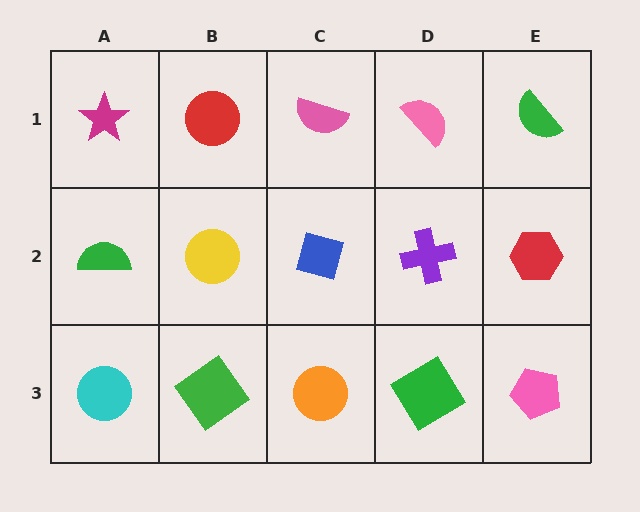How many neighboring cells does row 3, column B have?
3.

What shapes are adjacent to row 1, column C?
A blue diamond (row 2, column C), a red circle (row 1, column B), a pink semicircle (row 1, column D).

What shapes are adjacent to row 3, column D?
A purple cross (row 2, column D), an orange circle (row 3, column C), a pink pentagon (row 3, column E).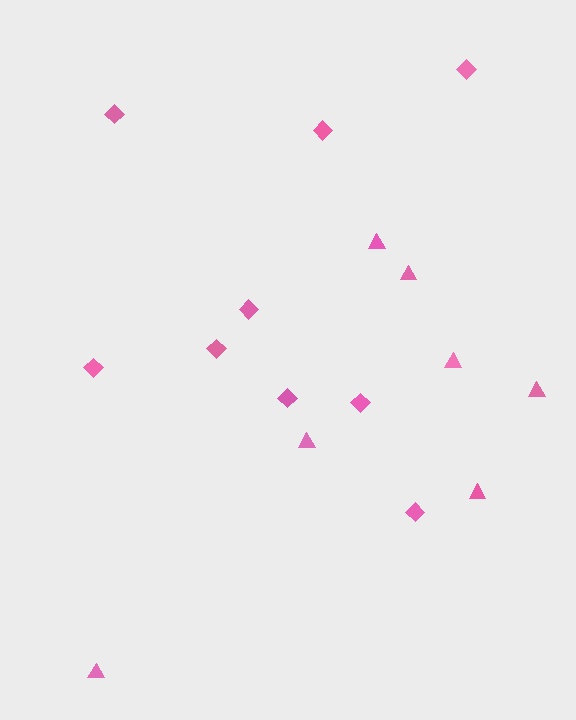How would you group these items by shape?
There are 2 groups: one group of diamonds (9) and one group of triangles (7).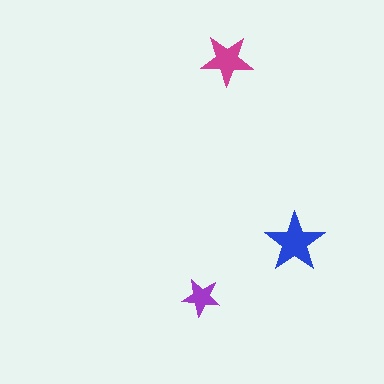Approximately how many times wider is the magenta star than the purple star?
About 1.5 times wider.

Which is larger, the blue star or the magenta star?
The blue one.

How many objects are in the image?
There are 3 objects in the image.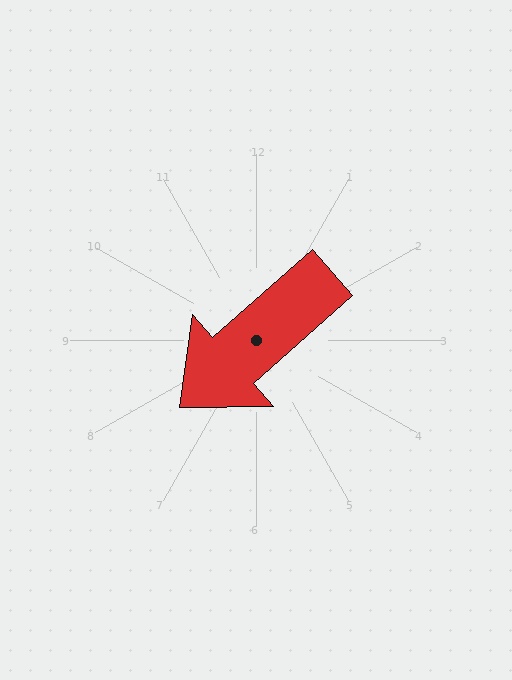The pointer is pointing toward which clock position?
Roughly 8 o'clock.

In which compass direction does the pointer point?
Southwest.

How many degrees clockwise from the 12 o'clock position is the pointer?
Approximately 228 degrees.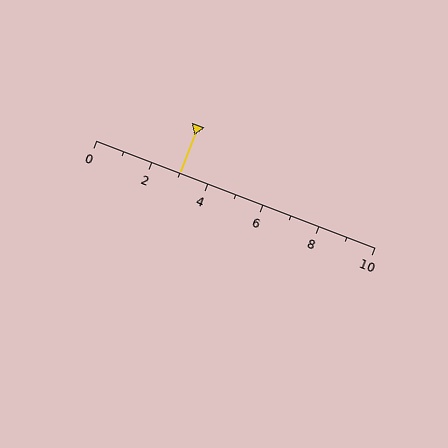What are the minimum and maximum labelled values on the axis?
The axis runs from 0 to 10.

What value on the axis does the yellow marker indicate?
The marker indicates approximately 3.